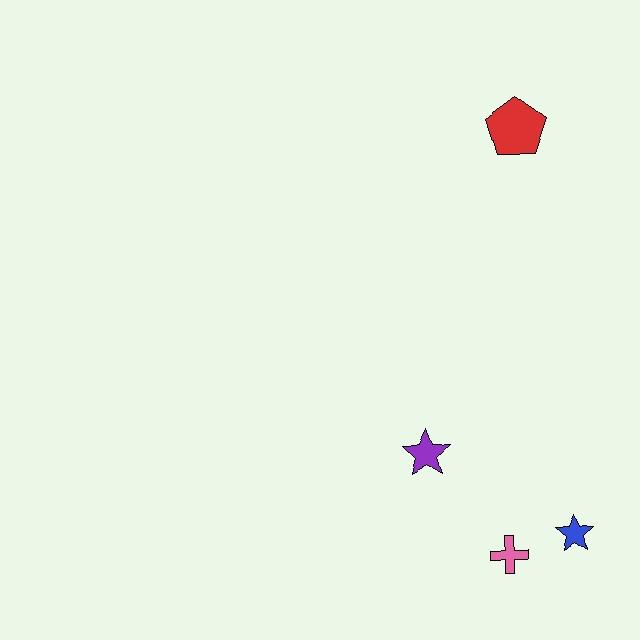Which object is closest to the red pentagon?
The purple star is closest to the red pentagon.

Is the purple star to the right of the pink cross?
No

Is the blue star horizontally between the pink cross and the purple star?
No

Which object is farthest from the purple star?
The red pentagon is farthest from the purple star.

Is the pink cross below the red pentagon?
Yes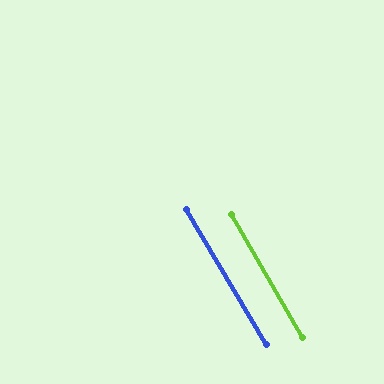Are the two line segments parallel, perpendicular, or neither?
Parallel — their directions differ by only 0.7°.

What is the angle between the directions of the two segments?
Approximately 1 degree.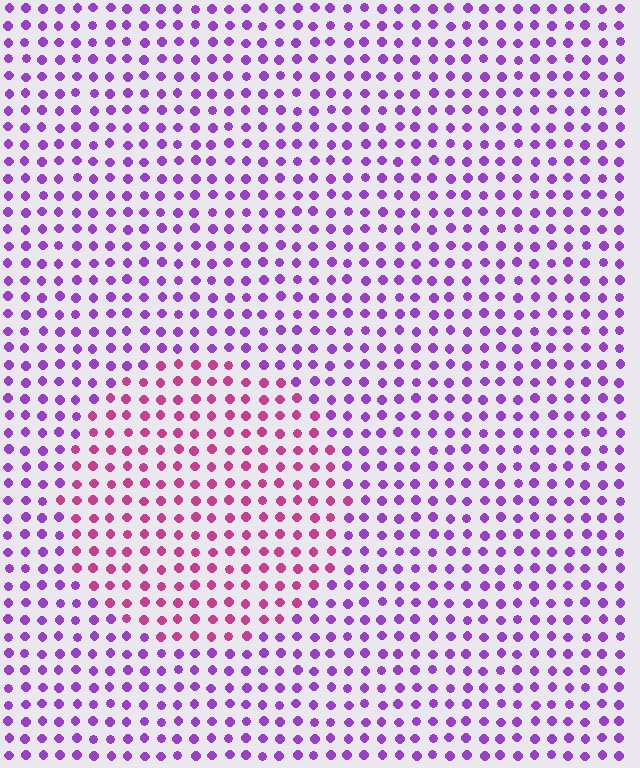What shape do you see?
I see a circle.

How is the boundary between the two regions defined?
The boundary is defined purely by a slight shift in hue (about 43 degrees). Spacing, size, and orientation are identical on both sides.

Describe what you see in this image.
The image is filled with small purple elements in a uniform arrangement. A circle-shaped region is visible where the elements are tinted to a slightly different hue, forming a subtle color boundary.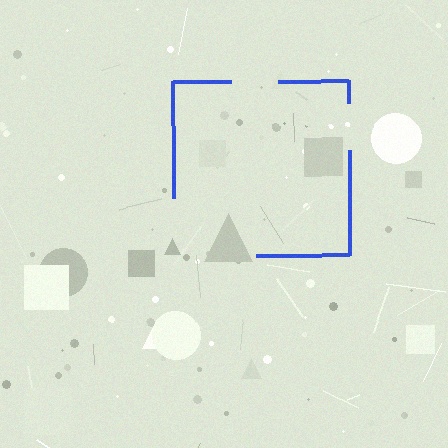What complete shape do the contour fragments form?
The contour fragments form a square.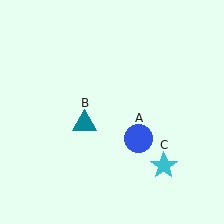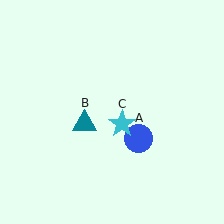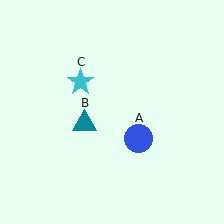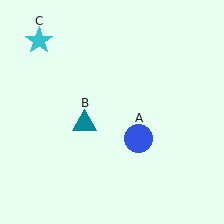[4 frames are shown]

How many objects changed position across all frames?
1 object changed position: cyan star (object C).